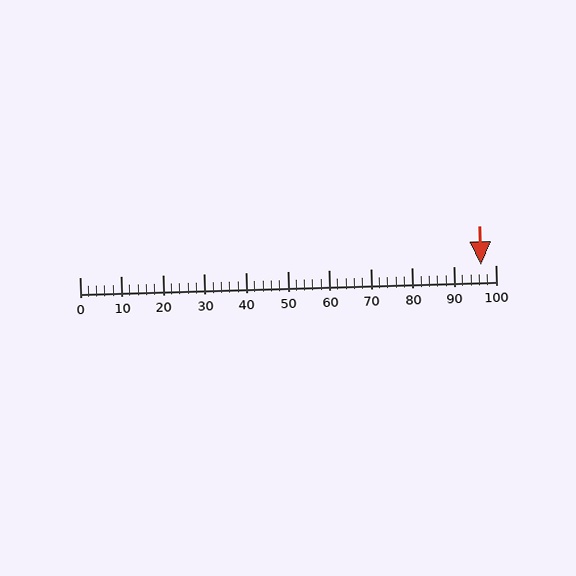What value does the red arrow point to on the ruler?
The red arrow points to approximately 96.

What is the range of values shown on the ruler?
The ruler shows values from 0 to 100.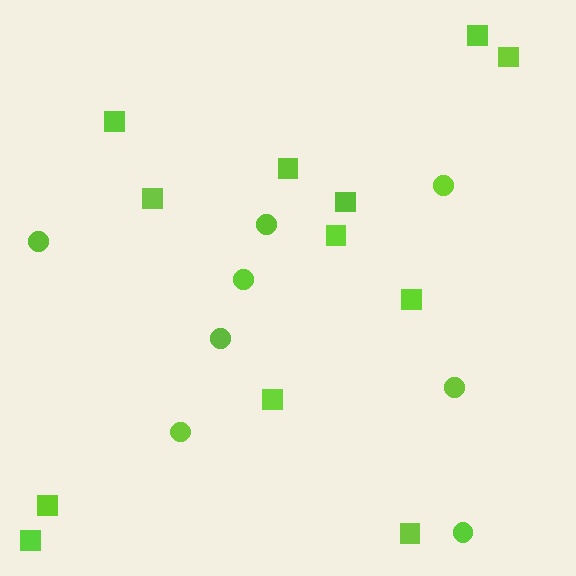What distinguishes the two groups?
There are 2 groups: one group of circles (8) and one group of squares (12).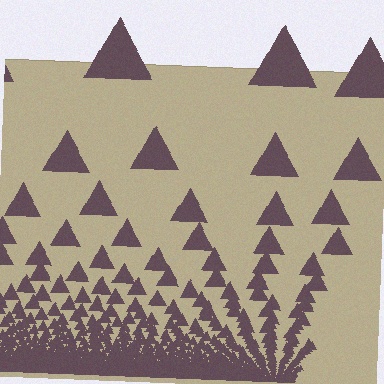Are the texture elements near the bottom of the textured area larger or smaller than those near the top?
Smaller. The gradient is inverted — elements near the bottom are smaller and denser.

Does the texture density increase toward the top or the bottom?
Density increases toward the bottom.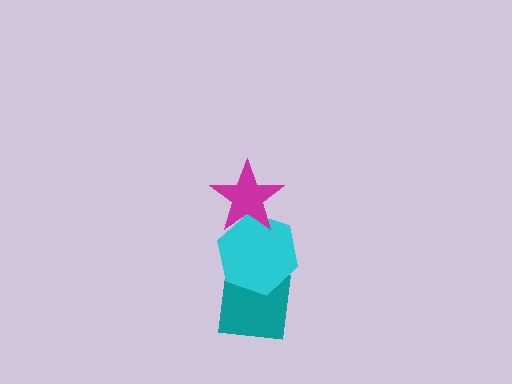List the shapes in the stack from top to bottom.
From top to bottom: the magenta star, the cyan hexagon, the teal square.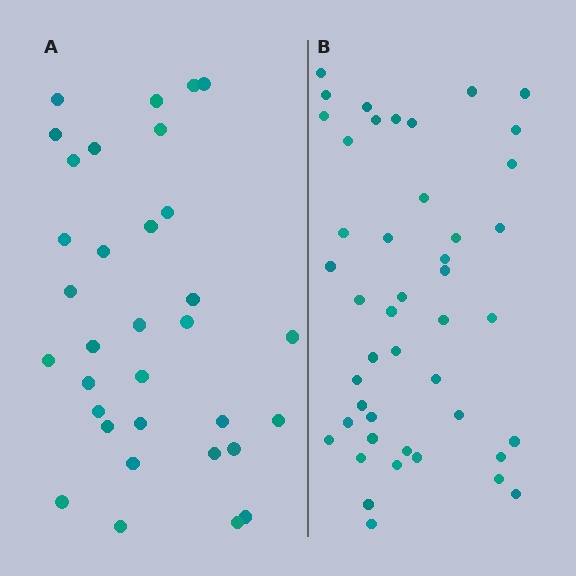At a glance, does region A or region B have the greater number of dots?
Region B (the right region) has more dots.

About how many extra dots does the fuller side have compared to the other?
Region B has roughly 12 or so more dots than region A.